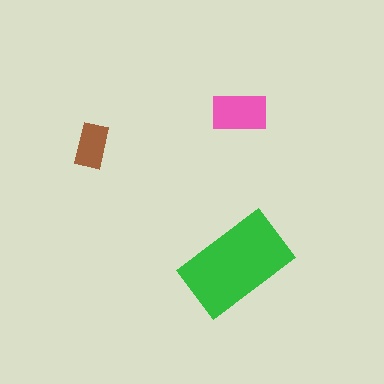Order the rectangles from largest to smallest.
the green one, the pink one, the brown one.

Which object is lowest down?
The green rectangle is bottommost.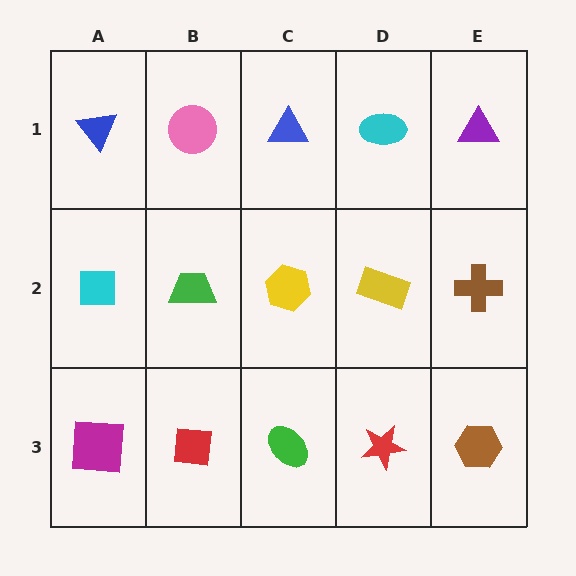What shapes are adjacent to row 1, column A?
A cyan square (row 2, column A), a pink circle (row 1, column B).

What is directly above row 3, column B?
A green trapezoid.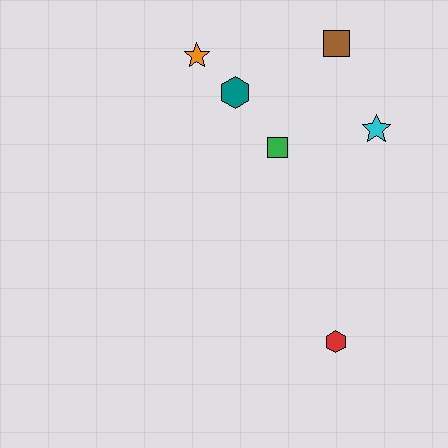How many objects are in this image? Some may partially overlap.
There are 6 objects.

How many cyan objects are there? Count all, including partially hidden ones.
There is 1 cyan object.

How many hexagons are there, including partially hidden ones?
There are 2 hexagons.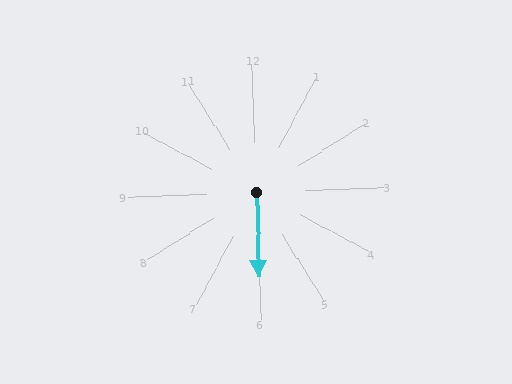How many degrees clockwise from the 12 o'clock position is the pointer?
Approximately 181 degrees.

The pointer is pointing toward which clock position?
Roughly 6 o'clock.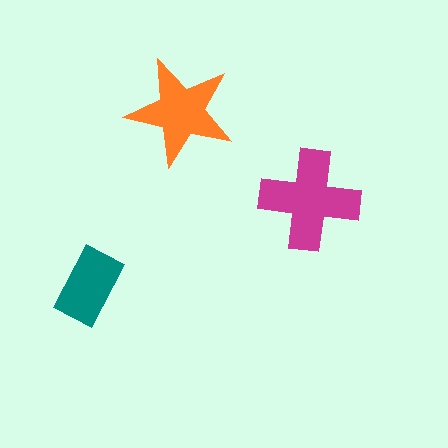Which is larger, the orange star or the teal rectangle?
The orange star.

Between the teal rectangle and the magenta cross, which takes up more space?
The magenta cross.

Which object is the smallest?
The teal rectangle.